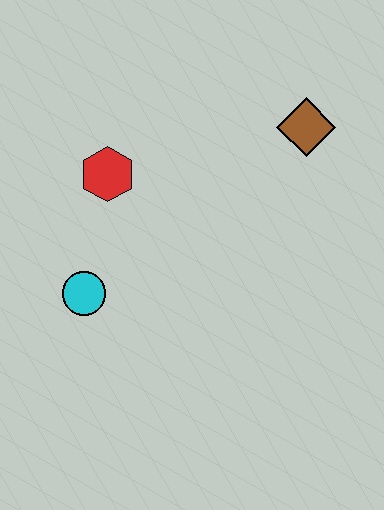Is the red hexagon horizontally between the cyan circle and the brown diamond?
Yes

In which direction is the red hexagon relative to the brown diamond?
The red hexagon is to the left of the brown diamond.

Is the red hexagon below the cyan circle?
No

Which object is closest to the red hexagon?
The cyan circle is closest to the red hexagon.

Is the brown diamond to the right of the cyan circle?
Yes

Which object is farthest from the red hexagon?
The brown diamond is farthest from the red hexagon.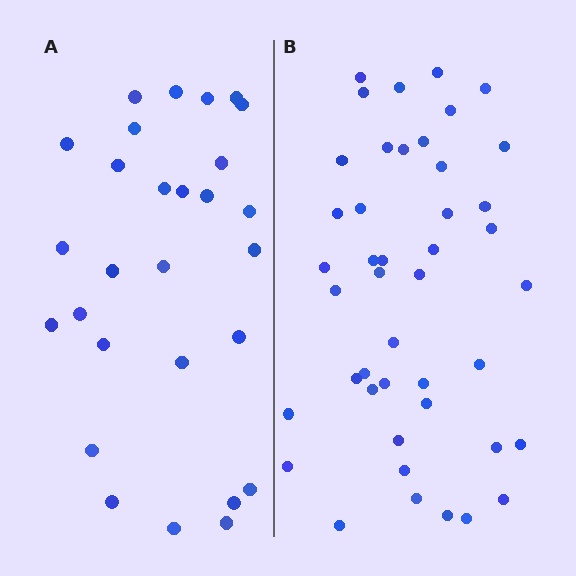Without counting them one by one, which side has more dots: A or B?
Region B (the right region) has more dots.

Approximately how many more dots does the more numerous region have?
Region B has approximately 15 more dots than region A.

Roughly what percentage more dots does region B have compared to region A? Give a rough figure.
About 55% more.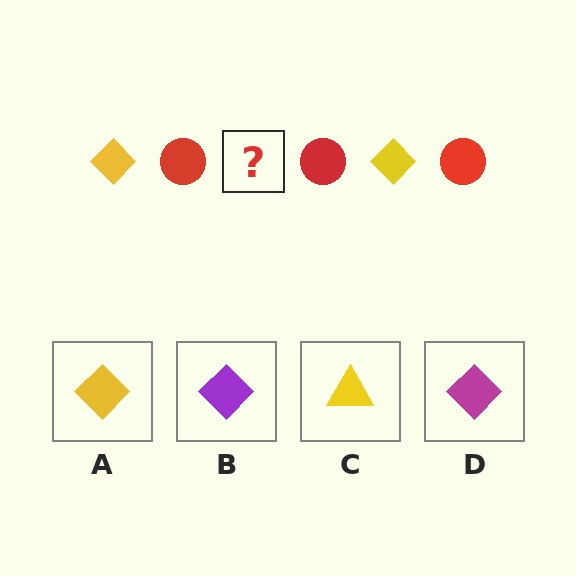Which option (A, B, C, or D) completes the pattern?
A.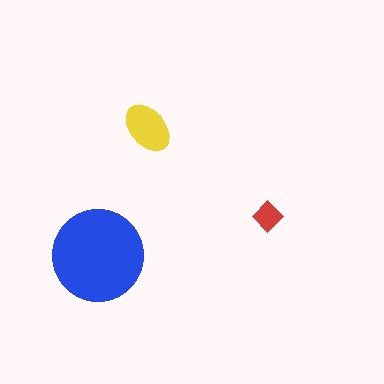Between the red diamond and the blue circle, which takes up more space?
The blue circle.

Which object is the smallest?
The red diamond.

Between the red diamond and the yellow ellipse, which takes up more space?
The yellow ellipse.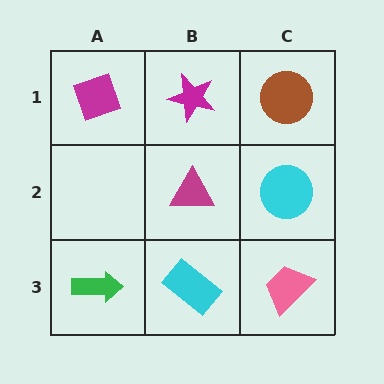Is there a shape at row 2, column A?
No, that cell is empty.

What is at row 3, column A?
A green arrow.